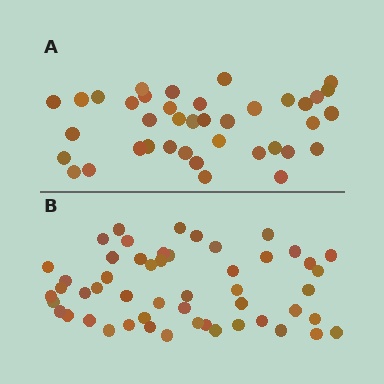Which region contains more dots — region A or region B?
Region B (the bottom region) has more dots.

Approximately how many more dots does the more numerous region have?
Region B has approximately 15 more dots than region A.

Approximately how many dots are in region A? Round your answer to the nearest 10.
About 40 dots. (The exact count is 39, which rounds to 40.)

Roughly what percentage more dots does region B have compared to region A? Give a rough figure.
About 35% more.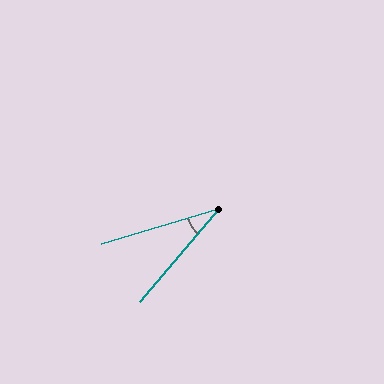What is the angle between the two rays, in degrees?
Approximately 33 degrees.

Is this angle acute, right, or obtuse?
It is acute.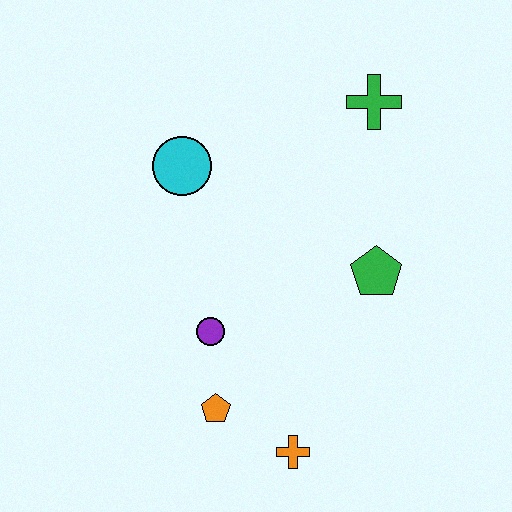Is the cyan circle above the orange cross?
Yes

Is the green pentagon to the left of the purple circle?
No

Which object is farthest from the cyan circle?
The orange cross is farthest from the cyan circle.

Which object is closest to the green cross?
The green pentagon is closest to the green cross.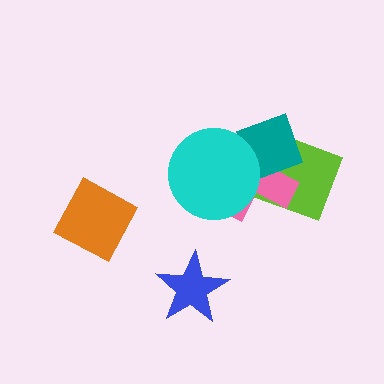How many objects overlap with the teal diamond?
3 objects overlap with the teal diamond.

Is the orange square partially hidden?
No, no other shape covers it.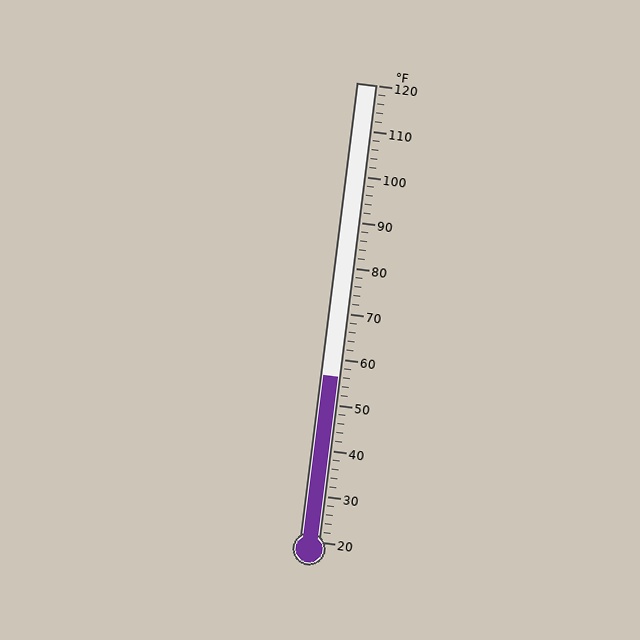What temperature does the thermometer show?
The thermometer shows approximately 56°F.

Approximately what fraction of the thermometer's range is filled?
The thermometer is filled to approximately 35% of its range.